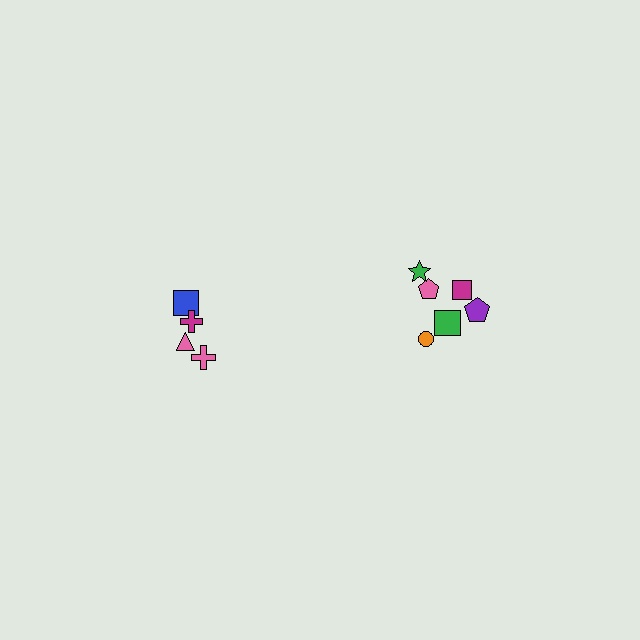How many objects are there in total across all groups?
There are 10 objects.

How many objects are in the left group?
There are 4 objects.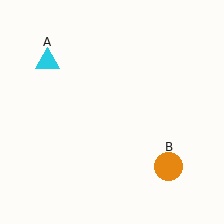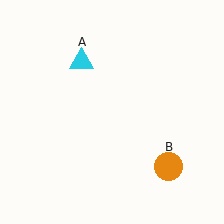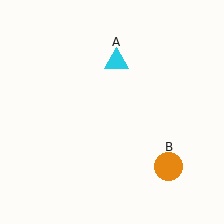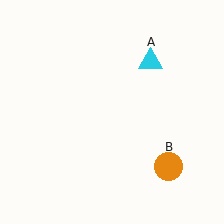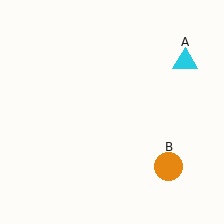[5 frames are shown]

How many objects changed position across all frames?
1 object changed position: cyan triangle (object A).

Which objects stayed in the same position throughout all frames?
Orange circle (object B) remained stationary.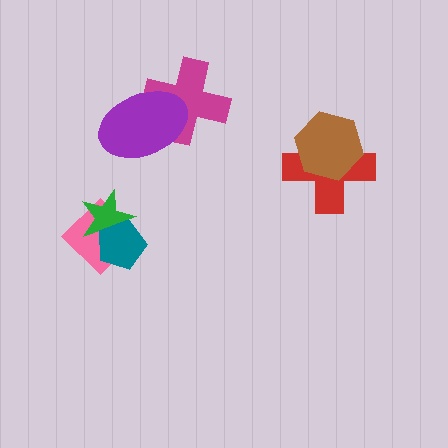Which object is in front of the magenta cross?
The purple ellipse is in front of the magenta cross.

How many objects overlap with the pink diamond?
2 objects overlap with the pink diamond.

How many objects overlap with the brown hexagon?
1 object overlaps with the brown hexagon.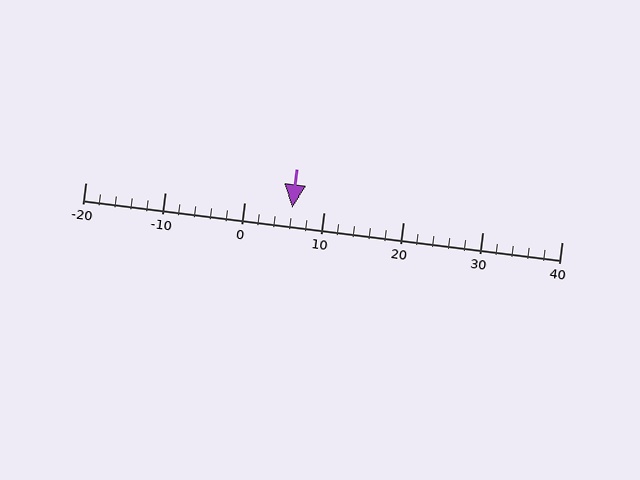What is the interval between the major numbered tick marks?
The major tick marks are spaced 10 units apart.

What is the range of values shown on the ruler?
The ruler shows values from -20 to 40.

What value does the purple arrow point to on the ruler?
The purple arrow points to approximately 6.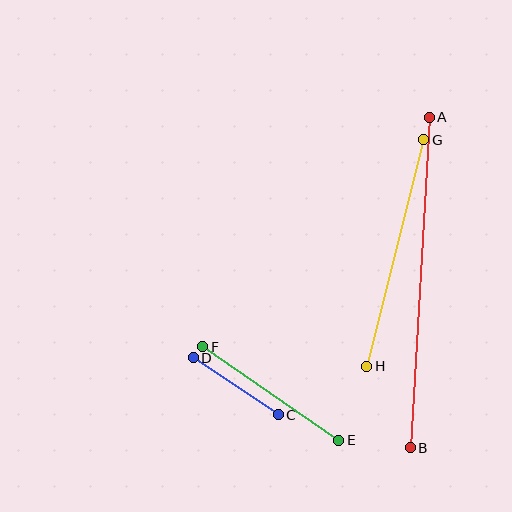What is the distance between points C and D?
The distance is approximately 102 pixels.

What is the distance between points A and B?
The distance is approximately 331 pixels.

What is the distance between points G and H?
The distance is approximately 234 pixels.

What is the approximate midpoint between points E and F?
The midpoint is at approximately (271, 393) pixels.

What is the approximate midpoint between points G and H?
The midpoint is at approximately (395, 253) pixels.